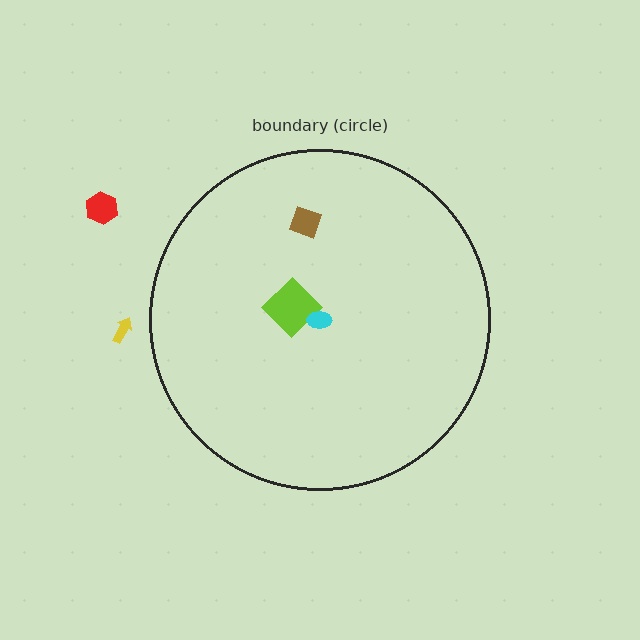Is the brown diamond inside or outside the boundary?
Inside.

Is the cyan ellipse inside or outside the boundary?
Inside.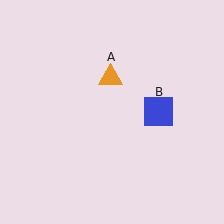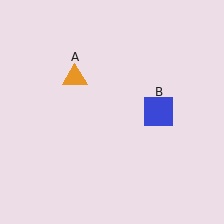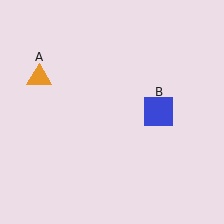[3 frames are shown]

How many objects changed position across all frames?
1 object changed position: orange triangle (object A).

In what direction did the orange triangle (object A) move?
The orange triangle (object A) moved left.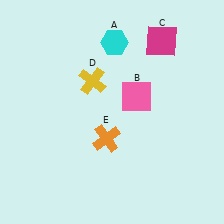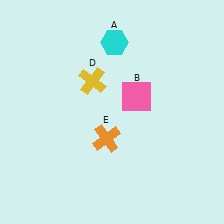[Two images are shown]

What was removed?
The magenta square (C) was removed in Image 2.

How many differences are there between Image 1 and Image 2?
There is 1 difference between the two images.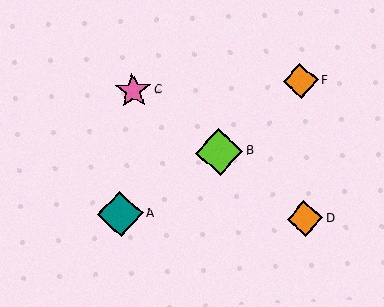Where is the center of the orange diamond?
The center of the orange diamond is at (305, 219).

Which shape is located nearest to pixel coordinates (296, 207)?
The orange diamond (labeled D) at (305, 219) is nearest to that location.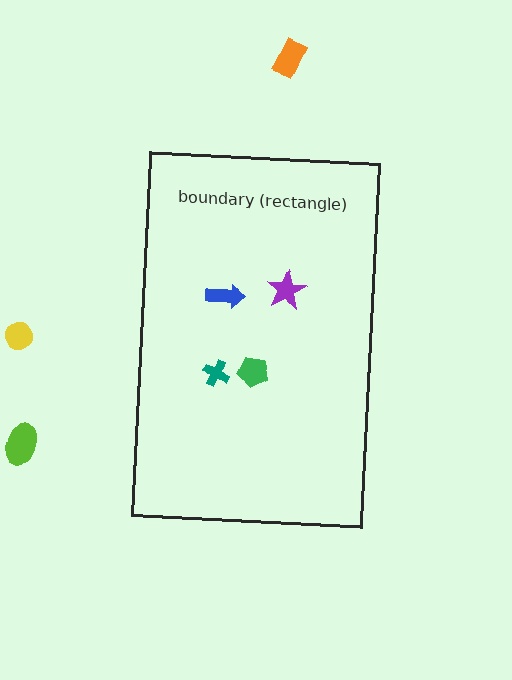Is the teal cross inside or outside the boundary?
Inside.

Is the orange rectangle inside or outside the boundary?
Outside.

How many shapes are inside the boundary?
4 inside, 3 outside.